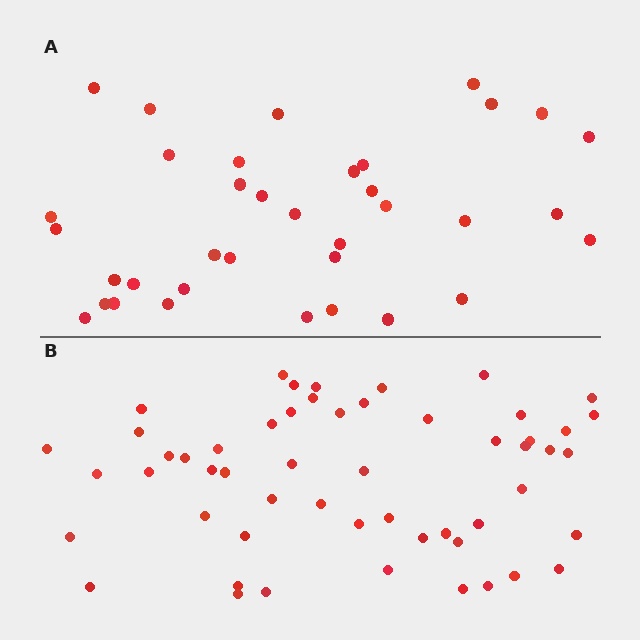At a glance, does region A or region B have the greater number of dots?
Region B (the bottom region) has more dots.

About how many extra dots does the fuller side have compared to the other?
Region B has approximately 20 more dots than region A.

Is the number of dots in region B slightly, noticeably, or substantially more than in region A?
Region B has substantially more. The ratio is roughly 1.5 to 1.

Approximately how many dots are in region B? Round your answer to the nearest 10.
About 50 dots. (The exact count is 54, which rounds to 50.)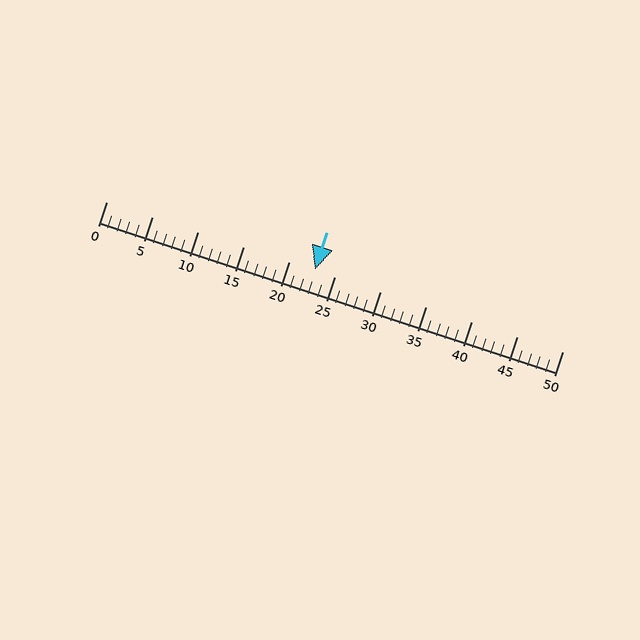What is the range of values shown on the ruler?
The ruler shows values from 0 to 50.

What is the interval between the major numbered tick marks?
The major tick marks are spaced 5 units apart.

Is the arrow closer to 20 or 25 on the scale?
The arrow is closer to 25.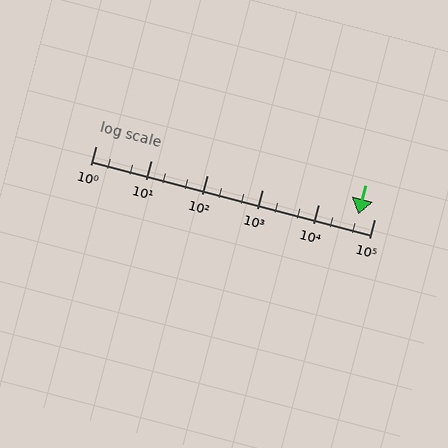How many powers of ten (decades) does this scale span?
The scale spans 5 decades, from 1 to 100000.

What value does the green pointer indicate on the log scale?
The pointer indicates approximately 51000.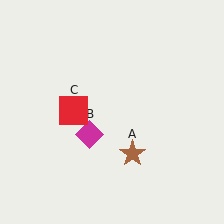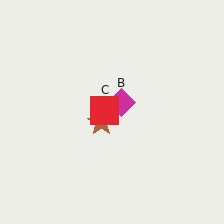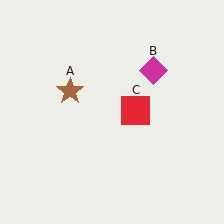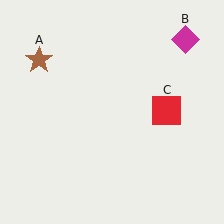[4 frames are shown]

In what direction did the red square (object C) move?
The red square (object C) moved right.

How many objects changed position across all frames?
3 objects changed position: brown star (object A), magenta diamond (object B), red square (object C).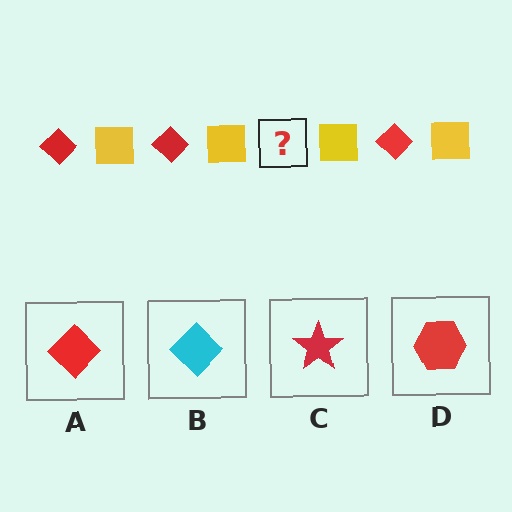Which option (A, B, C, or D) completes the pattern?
A.